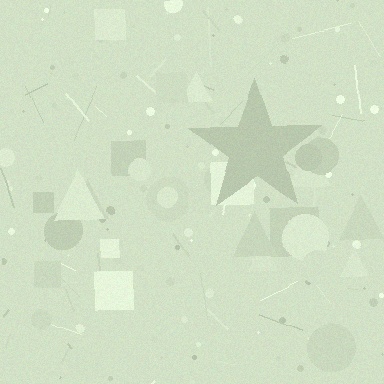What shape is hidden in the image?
A star is hidden in the image.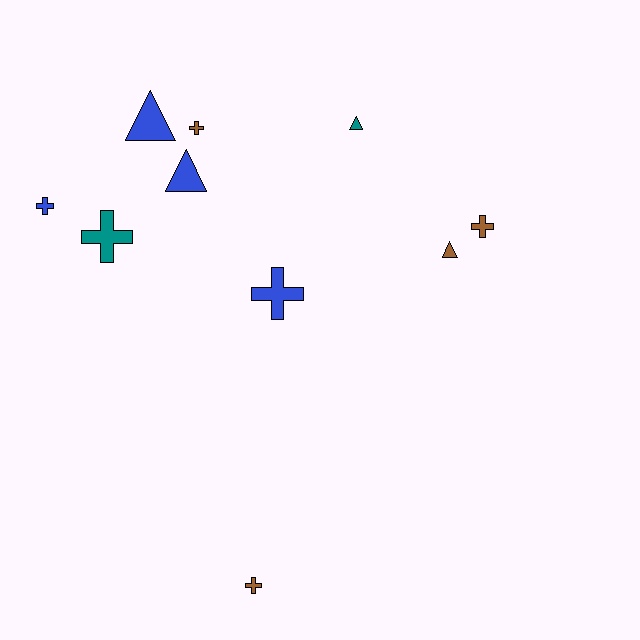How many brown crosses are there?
There are 3 brown crosses.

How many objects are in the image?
There are 10 objects.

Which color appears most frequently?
Brown, with 4 objects.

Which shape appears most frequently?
Cross, with 6 objects.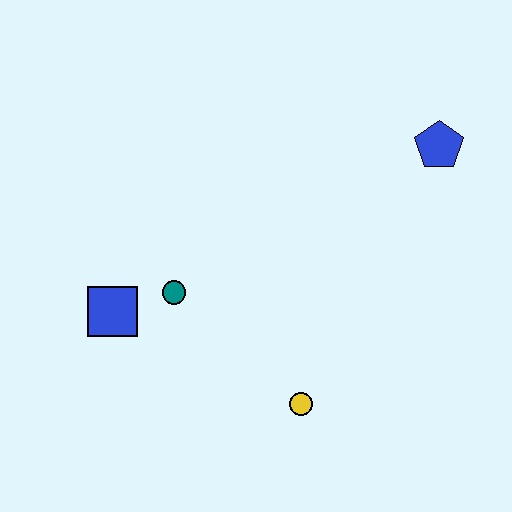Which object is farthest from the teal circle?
The blue pentagon is farthest from the teal circle.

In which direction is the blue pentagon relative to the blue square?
The blue pentagon is to the right of the blue square.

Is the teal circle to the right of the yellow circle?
No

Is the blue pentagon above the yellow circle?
Yes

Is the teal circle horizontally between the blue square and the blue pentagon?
Yes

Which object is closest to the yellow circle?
The teal circle is closest to the yellow circle.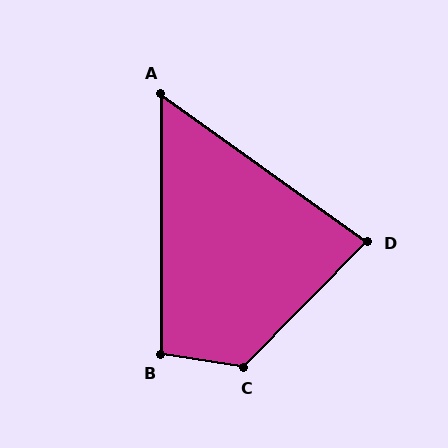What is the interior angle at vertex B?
Approximately 99 degrees (obtuse).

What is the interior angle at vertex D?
Approximately 81 degrees (acute).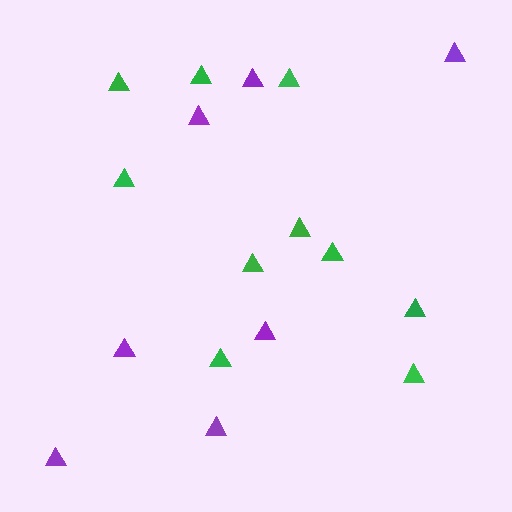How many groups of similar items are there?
There are 2 groups: one group of green triangles (10) and one group of purple triangles (7).